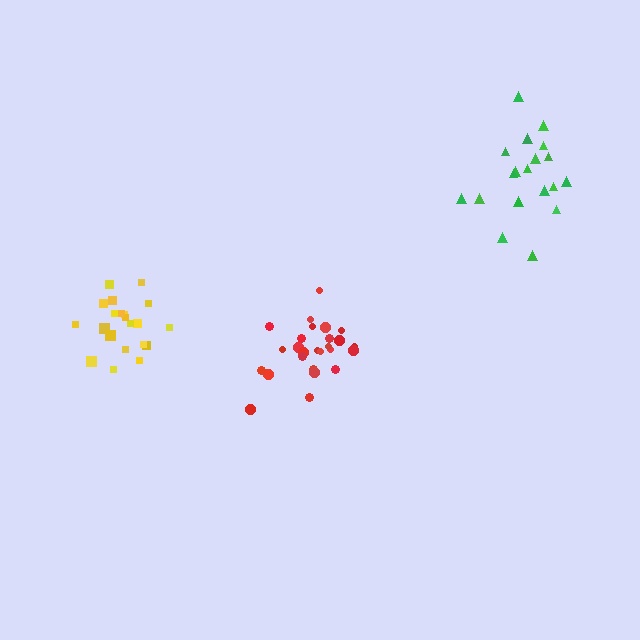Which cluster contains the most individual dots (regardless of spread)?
Red (26).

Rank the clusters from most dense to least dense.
red, yellow, green.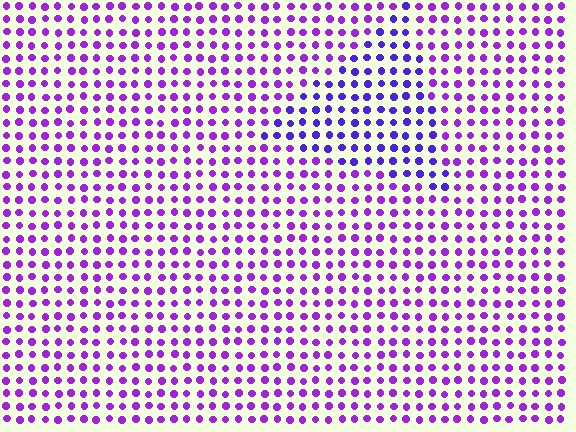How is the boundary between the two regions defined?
The boundary is defined purely by a slight shift in hue (about 29 degrees). Spacing, size, and orientation are identical on both sides.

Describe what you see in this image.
The image is filled with small purple elements in a uniform arrangement. A triangle-shaped region is visible where the elements are tinted to a slightly different hue, forming a subtle color boundary.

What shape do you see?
I see a triangle.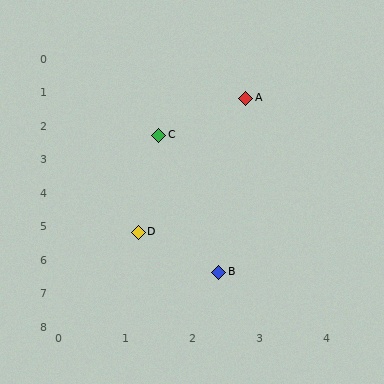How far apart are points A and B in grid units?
Points A and B are about 5.2 grid units apart.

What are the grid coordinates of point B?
Point B is at approximately (2.4, 6.4).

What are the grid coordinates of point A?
Point A is at approximately (2.8, 1.2).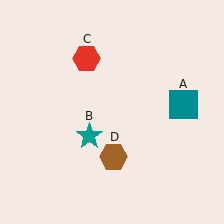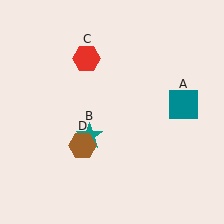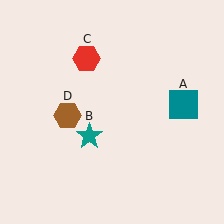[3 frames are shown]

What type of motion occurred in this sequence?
The brown hexagon (object D) rotated clockwise around the center of the scene.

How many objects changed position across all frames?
1 object changed position: brown hexagon (object D).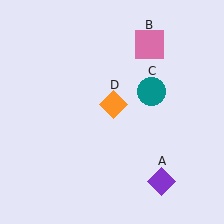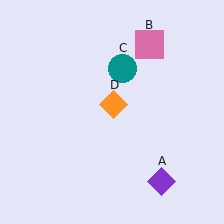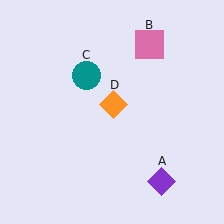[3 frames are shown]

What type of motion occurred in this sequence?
The teal circle (object C) rotated counterclockwise around the center of the scene.